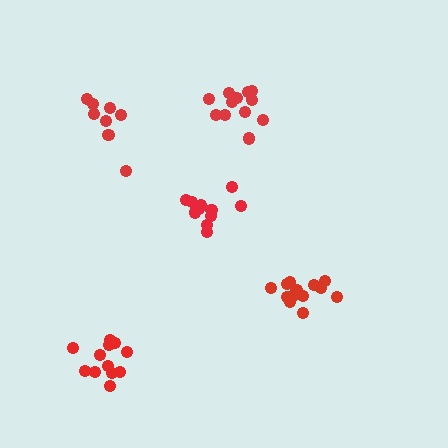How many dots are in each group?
Group 1: 9 dots, Group 2: 11 dots, Group 3: 12 dots, Group 4: 13 dots, Group 5: 12 dots (57 total).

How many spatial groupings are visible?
There are 5 spatial groupings.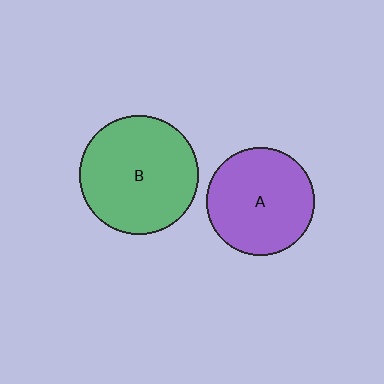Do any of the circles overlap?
No, none of the circles overlap.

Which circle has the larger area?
Circle B (green).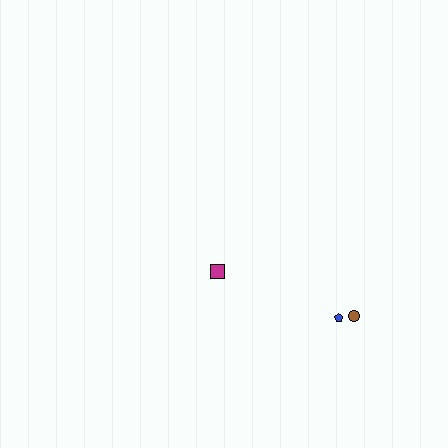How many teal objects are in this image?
There are no teal objects.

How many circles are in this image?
There is 1 circle.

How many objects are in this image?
There are 3 objects.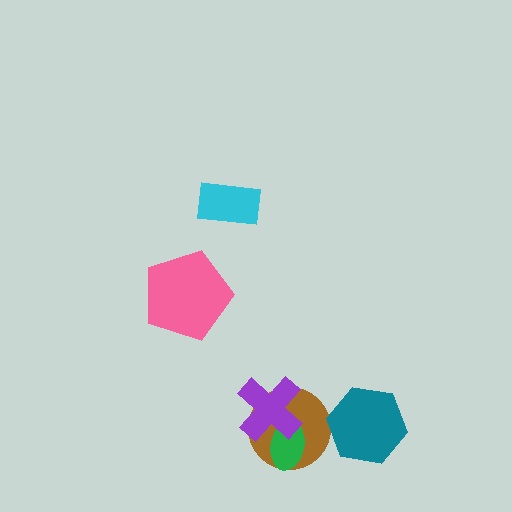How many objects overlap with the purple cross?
2 objects overlap with the purple cross.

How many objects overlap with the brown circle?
2 objects overlap with the brown circle.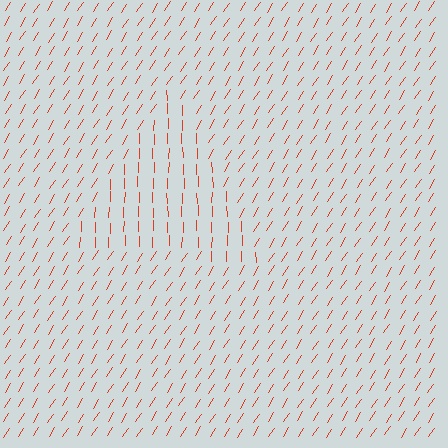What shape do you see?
I see a triangle.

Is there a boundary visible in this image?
Yes, there is a texture boundary formed by a change in line orientation.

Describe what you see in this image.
The image is filled with small red line segments. A triangle region in the image has lines oriented differently from the surrounding lines, creating a visible texture boundary.